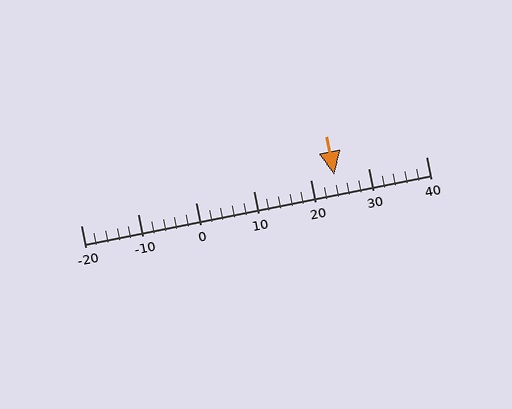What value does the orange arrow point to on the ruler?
The orange arrow points to approximately 24.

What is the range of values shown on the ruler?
The ruler shows values from -20 to 40.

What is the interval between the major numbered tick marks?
The major tick marks are spaced 10 units apart.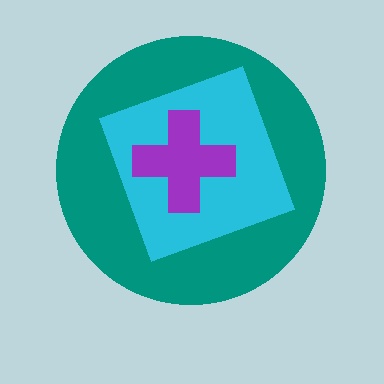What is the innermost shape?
The purple cross.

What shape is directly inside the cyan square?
The purple cross.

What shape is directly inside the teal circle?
The cyan square.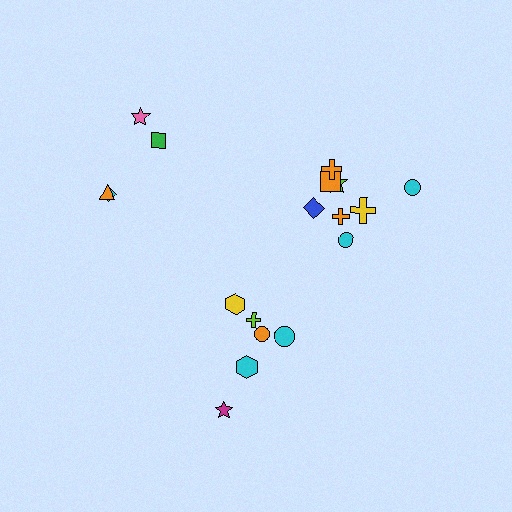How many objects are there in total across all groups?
There are 18 objects.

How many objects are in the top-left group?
There are 4 objects.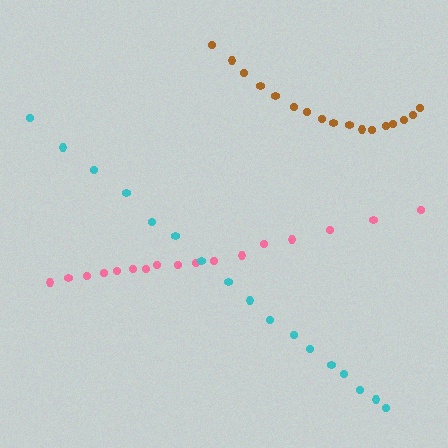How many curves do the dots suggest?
There are 3 distinct paths.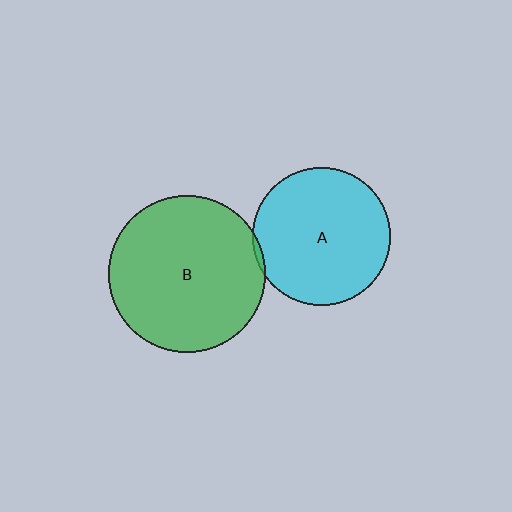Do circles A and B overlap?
Yes.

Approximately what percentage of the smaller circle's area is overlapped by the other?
Approximately 5%.